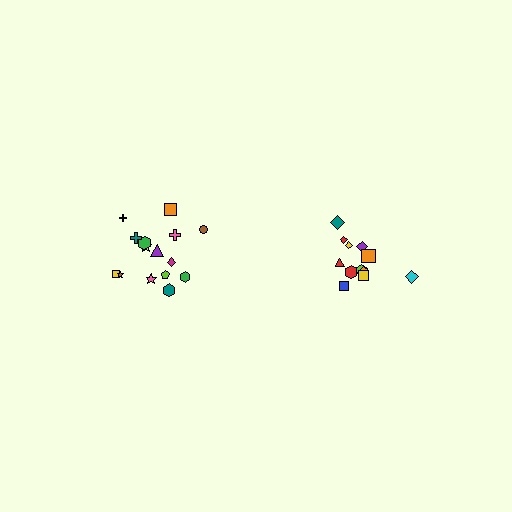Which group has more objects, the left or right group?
The left group.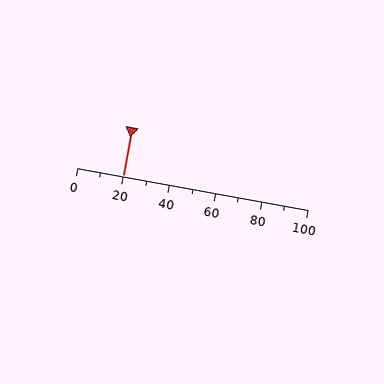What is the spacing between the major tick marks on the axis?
The major ticks are spaced 20 apart.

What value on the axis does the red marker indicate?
The marker indicates approximately 20.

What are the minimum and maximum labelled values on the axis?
The axis runs from 0 to 100.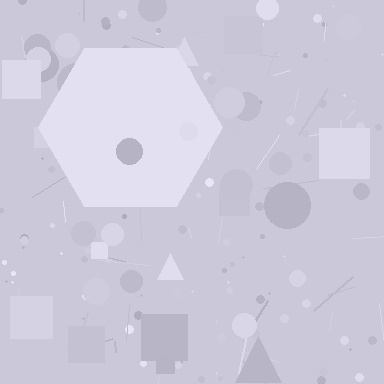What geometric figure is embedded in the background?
A hexagon is embedded in the background.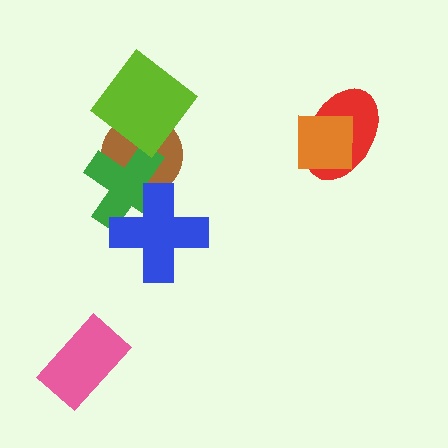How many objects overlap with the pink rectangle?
0 objects overlap with the pink rectangle.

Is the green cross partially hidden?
Yes, it is partially covered by another shape.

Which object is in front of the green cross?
The blue cross is in front of the green cross.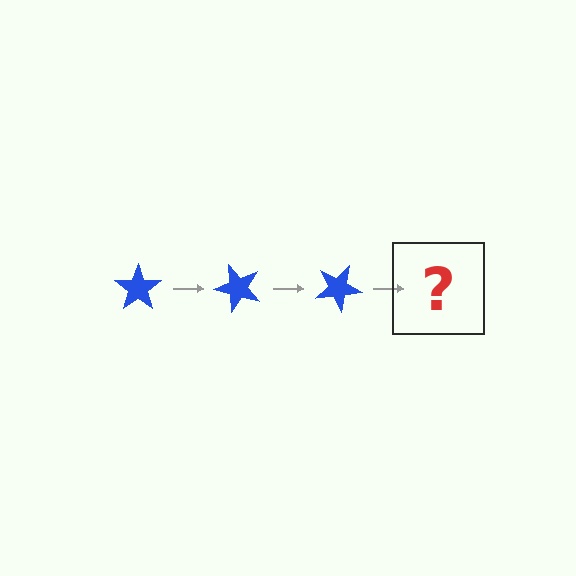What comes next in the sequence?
The next element should be a blue star rotated 150 degrees.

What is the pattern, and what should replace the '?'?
The pattern is that the star rotates 50 degrees each step. The '?' should be a blue star rotated 150 degrees.